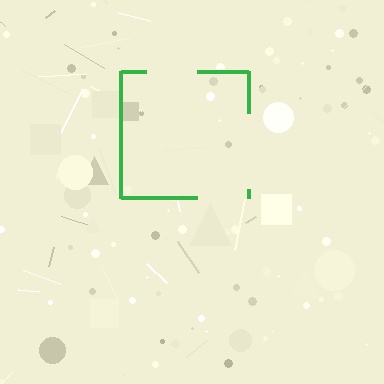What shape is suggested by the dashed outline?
The dashed outline suggests a square.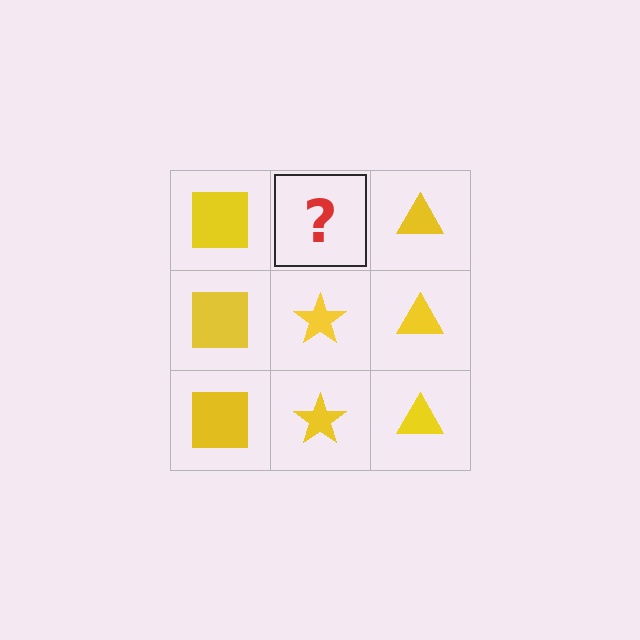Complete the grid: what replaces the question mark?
The question mark should be replaced with a yellow star.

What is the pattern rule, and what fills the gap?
The rule is that each column has a consistent shape. The gap should be filled with a yellow star.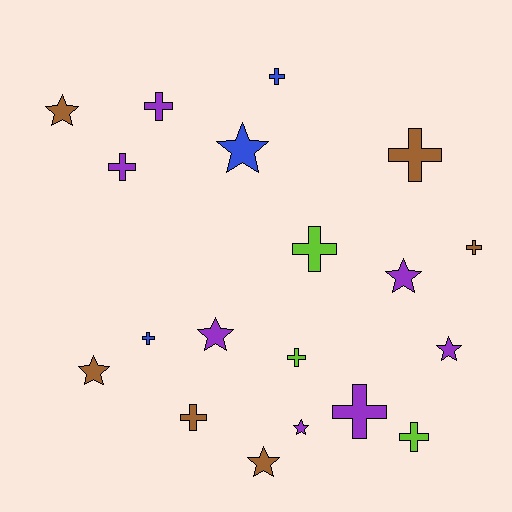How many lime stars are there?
There are no lime stars.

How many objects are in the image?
There are 19 objects.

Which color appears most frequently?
Purple, with 7 objects.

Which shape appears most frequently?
Cross, with 11 objects.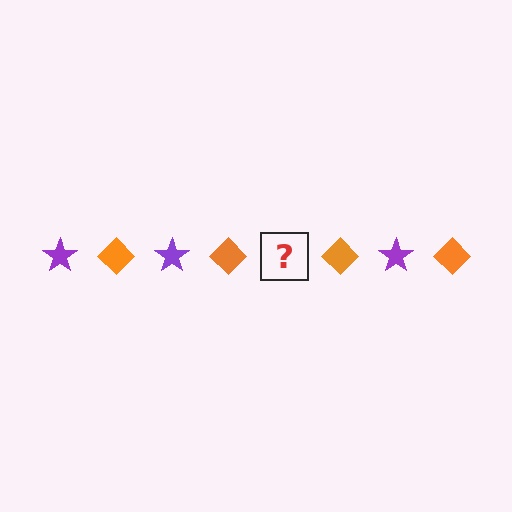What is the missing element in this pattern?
The missing element is a purple star.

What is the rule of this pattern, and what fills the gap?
The rule is that the pattern alternates between purple star and orange diamond. The gap should be filled with a purple star.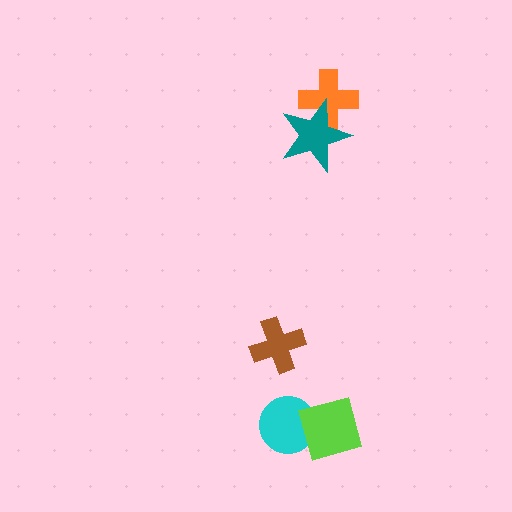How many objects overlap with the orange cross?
1 object overlaps with the orange cross.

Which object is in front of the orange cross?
The teal star is in front of the orange cross.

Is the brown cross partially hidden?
No, no other shape covers it.